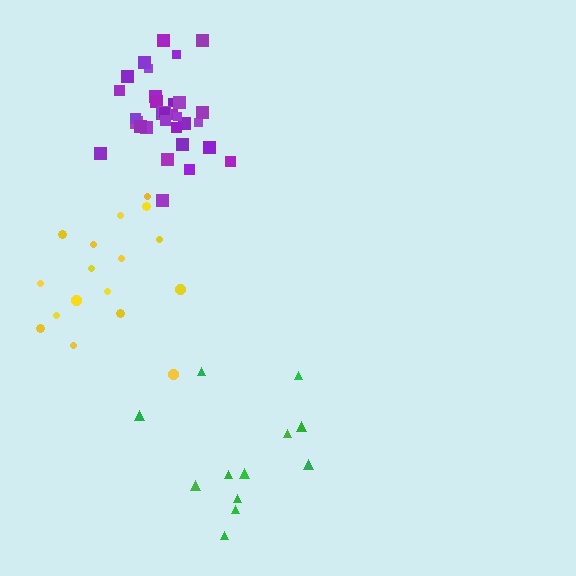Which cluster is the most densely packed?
Purple.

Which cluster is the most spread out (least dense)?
Green.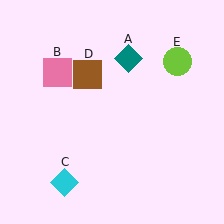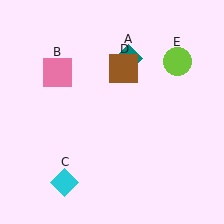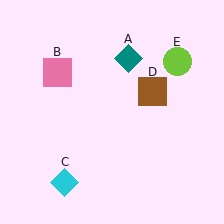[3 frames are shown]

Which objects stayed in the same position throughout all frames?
Teal diamond (object A) and pink square (object B) and cyan diamond (object C) and lime circle (object E) remained stationary.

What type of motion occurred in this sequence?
The brown square (object D) rotated clockwise around the center of the scene.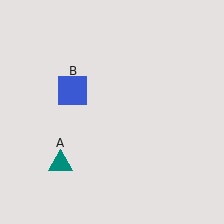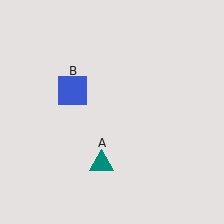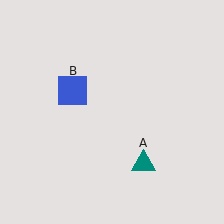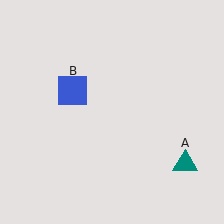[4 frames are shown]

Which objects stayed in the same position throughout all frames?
Blue square (object B) remained stationary.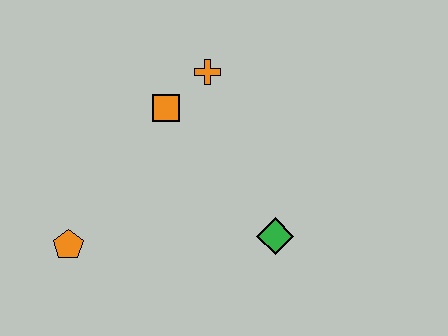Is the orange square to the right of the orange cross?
No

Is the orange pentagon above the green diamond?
No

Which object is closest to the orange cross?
The orange square is closest to the orange cross.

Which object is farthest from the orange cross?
The orange pentagon is farthest from the orange cross.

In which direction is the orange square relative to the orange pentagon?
The orange square is above the orange pentagon.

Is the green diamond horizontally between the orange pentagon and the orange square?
No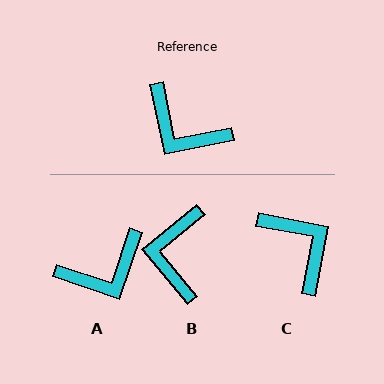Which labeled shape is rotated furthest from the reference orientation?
C, about 158 degrees away.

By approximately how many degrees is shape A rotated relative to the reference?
Approximately 60 degrees counter-clockwise.